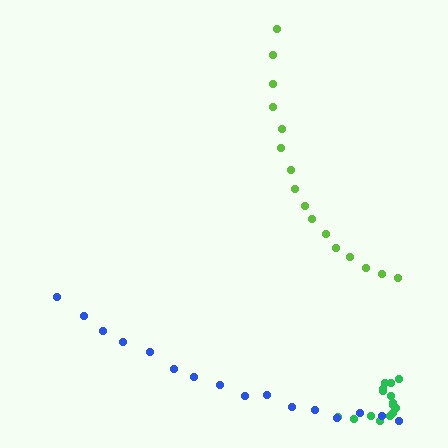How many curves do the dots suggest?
There are 3 distinct paths.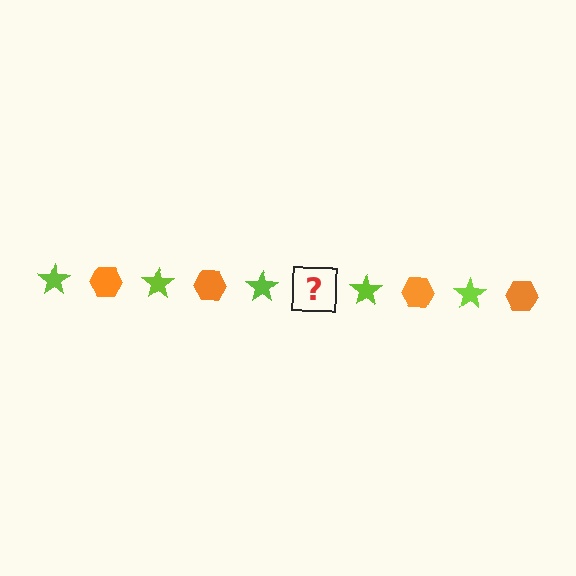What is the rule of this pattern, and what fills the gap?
The rule is that the pattern alternates between lime star and orange hexagon. The gap should be filled with an orange hexagon.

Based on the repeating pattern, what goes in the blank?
The blank should be an orange hexagon.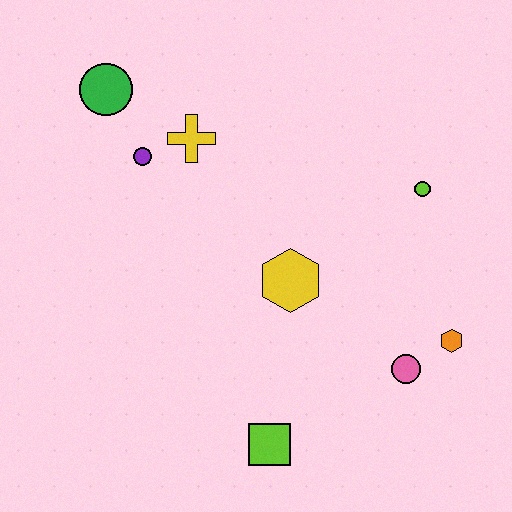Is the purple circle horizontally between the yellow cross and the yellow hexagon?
No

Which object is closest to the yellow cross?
The purple circle is closest to the yellow cross.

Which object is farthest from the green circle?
The orange hexagon is farthest from the green circle.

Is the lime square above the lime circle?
No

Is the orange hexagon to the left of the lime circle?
No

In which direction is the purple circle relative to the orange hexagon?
The purple circle is to the left of the orange hexagon.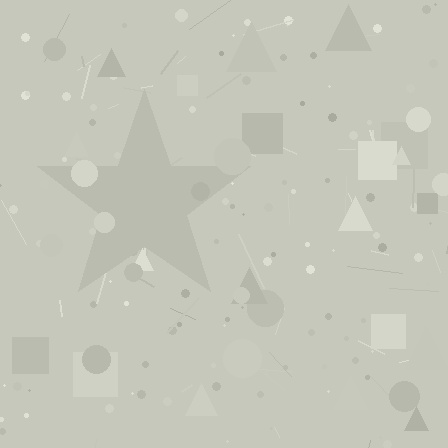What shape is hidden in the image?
A star is hidden in the image.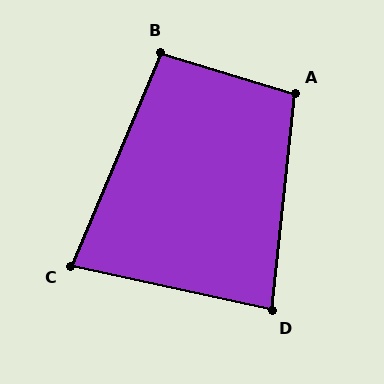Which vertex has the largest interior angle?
A, at approximately 101 degrees.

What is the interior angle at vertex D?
Approximately 84 degrees (acute).